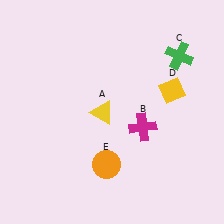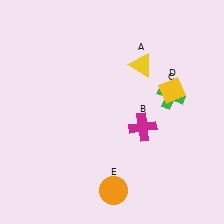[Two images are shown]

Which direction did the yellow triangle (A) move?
The yellow triangle (A) moved up.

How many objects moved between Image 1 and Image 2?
3 objects moved between the two images.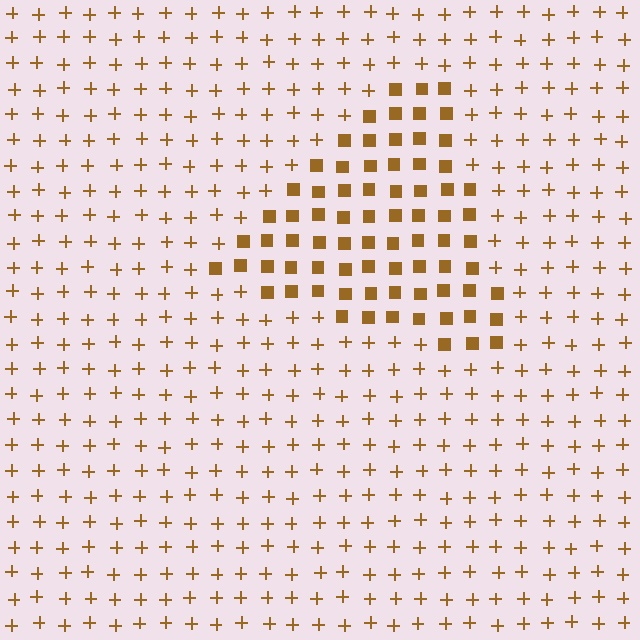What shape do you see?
I see a triangle.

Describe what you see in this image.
The image is filled with small brown elements arranged in a uniform grid. A triangle-shaped region contains squares, while the surrounding area contains plus signs. The boundary is defined purely by the change in element shape.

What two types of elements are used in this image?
The image uses squares inside the triangle region and plus signs outside it.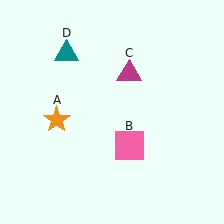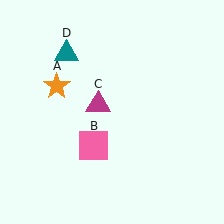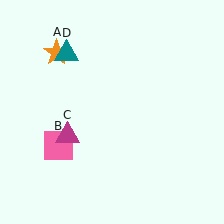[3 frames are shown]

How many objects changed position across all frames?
3 objects changed position: orange star (object A), pink square (object B), magenta triangle (object C).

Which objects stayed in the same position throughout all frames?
Teal triangle (object D) remained stationary.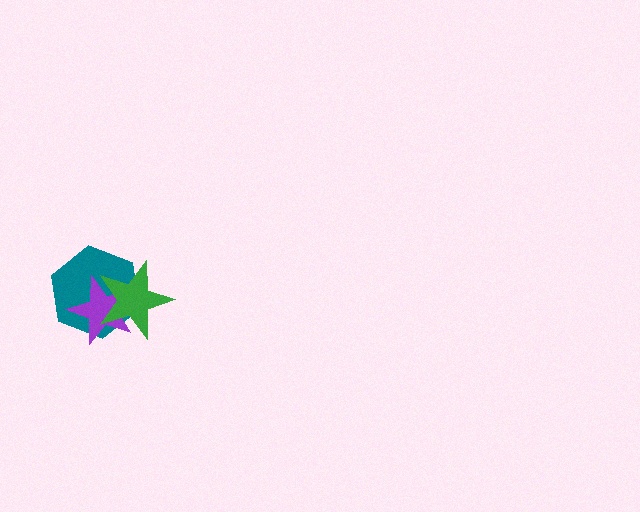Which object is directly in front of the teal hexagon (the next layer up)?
The purple star is directly in front of the teal hexagon.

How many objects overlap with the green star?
2 objects overlap with the green star.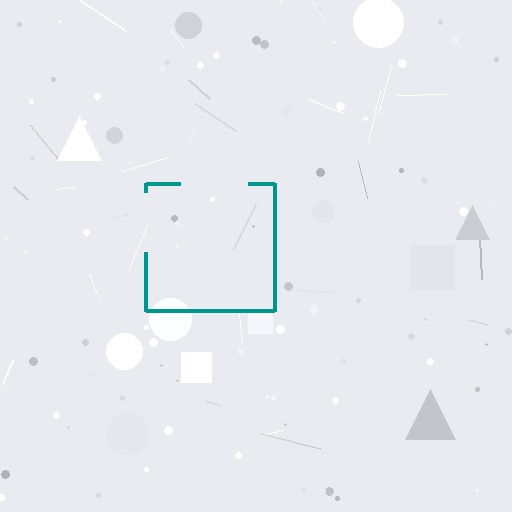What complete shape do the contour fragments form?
The contour fragments form a square.